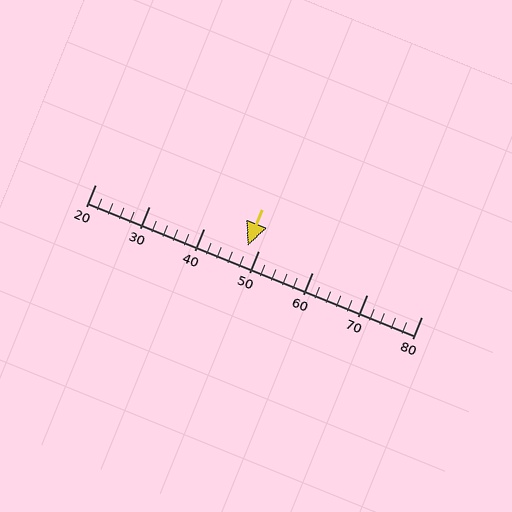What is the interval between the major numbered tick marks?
The major tick marks are spaced 10 units apart.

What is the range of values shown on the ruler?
The ruler shows values from 20 to 80.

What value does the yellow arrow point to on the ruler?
The yellow arrow points to approximately 48.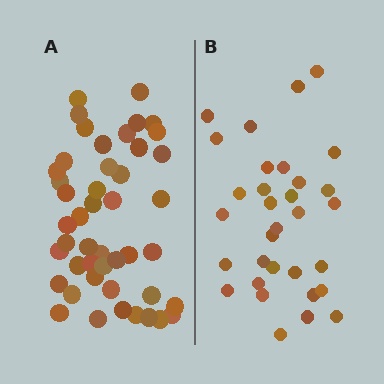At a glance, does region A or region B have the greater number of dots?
Region A (the left region) has more dots.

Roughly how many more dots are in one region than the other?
Region A has approximately 15 more dots than region B.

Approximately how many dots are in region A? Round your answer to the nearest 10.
About 50 dots. (The exact count is 46, which rounds to 50.)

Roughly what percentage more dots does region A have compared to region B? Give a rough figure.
About 45% more.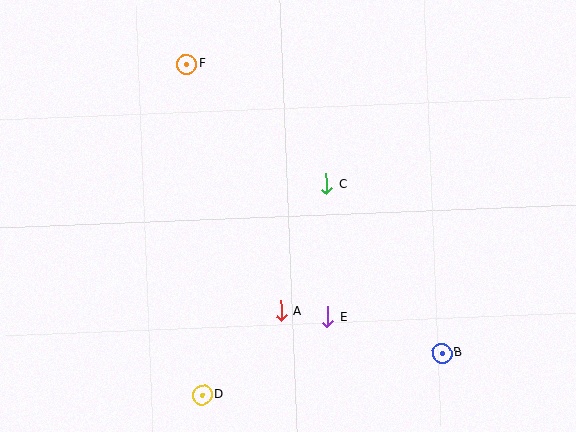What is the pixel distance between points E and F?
The distance between E and F is 290 pixels.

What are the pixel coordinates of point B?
Point B is at (442, 353).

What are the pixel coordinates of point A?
Point A is at (281, 311).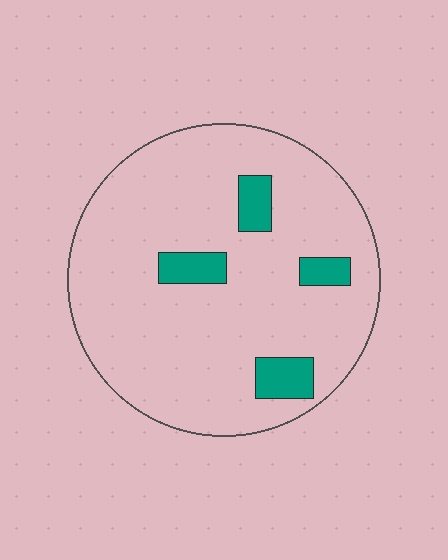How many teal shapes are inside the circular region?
4.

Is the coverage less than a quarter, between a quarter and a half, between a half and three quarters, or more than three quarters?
Less than a quarter.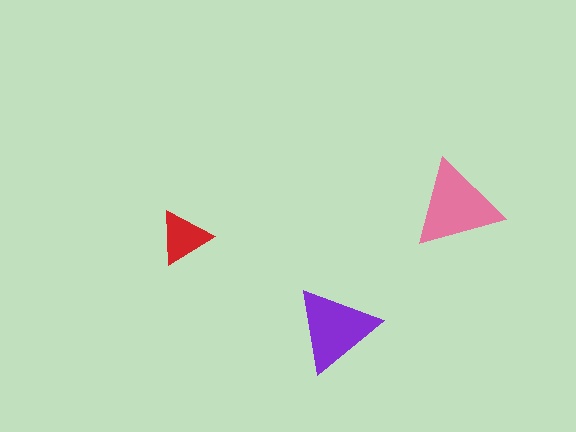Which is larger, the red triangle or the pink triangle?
The pink one.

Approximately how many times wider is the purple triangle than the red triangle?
About 1.5 times wider.